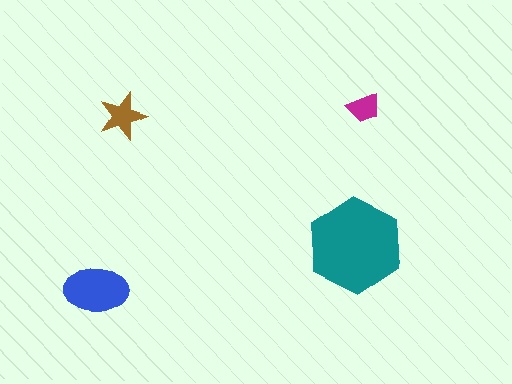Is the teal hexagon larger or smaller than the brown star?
Larger.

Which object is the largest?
The teal hexagon.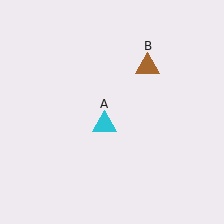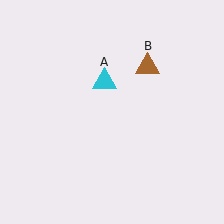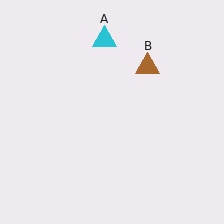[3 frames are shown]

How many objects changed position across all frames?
1 object changed position: cyan triangle (object A).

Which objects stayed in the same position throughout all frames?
Brown triangle (object B) remained stationary.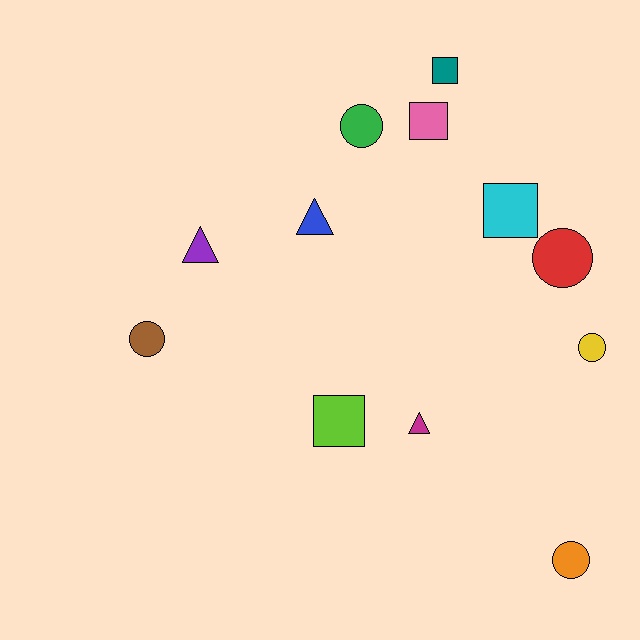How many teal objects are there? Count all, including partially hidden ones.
There is 1 teal object.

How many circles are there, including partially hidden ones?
There are 5 circles.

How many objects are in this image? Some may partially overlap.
There are 12 objects.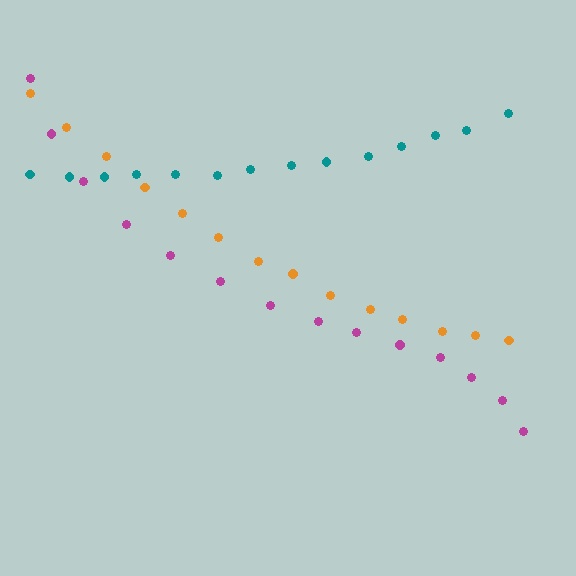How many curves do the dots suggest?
There are 3 distinct paths.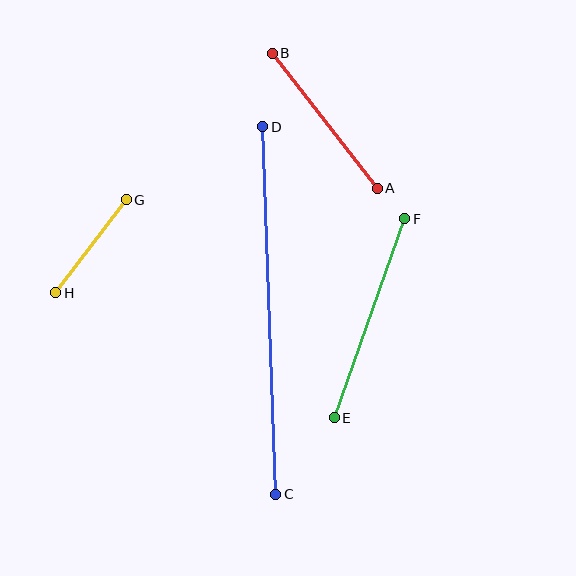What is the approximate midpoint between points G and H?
The midpoint is at approximately (91, 246) pixels.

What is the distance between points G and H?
The distance is approximately 116 pixels.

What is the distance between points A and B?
The distance is approximately 171 pixels.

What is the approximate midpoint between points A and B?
The midpoint is at approximately (325, 121) pixels.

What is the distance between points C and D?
The distance is approximately 368 pixels.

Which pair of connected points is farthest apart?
Points C and D are farthest apart.